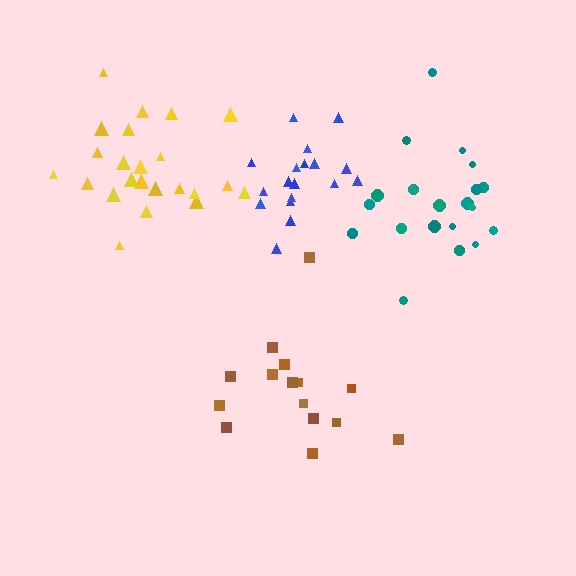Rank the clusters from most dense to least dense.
blue, yellow, teal, brown.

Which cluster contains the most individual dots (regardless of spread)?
Yellow (24).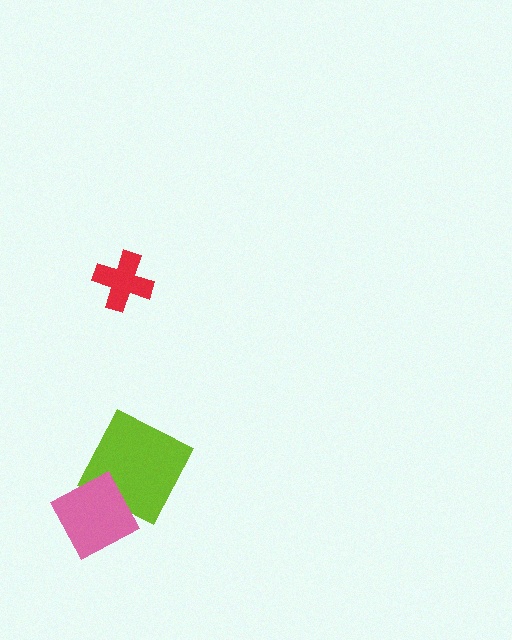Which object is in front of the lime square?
The pink diamond is in front of the lime square.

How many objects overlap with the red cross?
0 objects overlap with the red cross.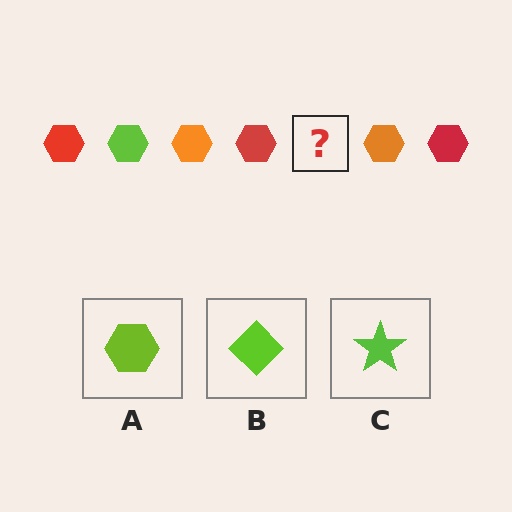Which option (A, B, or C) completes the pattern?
A.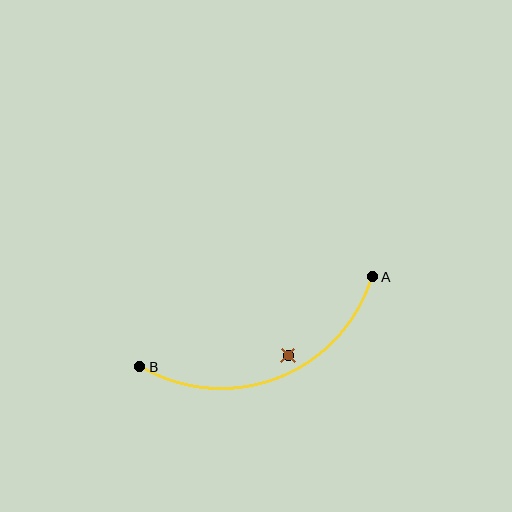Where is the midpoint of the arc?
The arc midpoint is the point on the curve farthest from the straight line joining A and B. It sits below that line.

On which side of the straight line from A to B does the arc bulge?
The arc bulges below the straight line connecting A and B.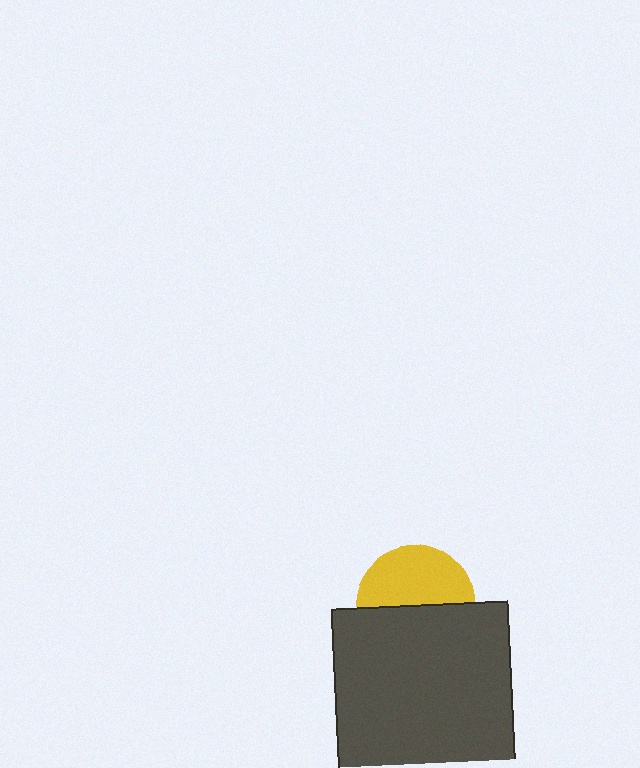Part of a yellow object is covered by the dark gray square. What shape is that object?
It is a circle.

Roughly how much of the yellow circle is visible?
About half of it is visible (roughly 51%).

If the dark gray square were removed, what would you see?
You would see the complete yellow circle.